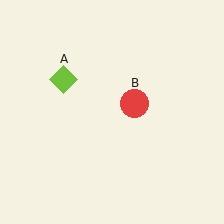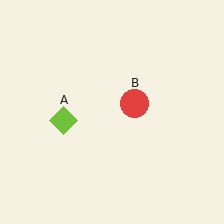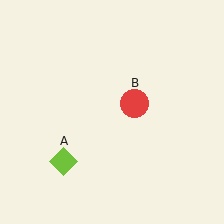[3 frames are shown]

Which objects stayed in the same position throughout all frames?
Red circle (object B) remained stationary.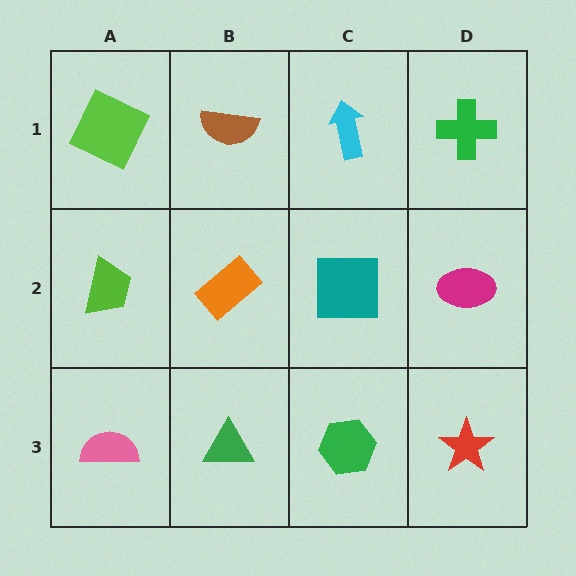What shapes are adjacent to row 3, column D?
A magenta ellipse (row 2, column D), a green hexagon (row 3, column C).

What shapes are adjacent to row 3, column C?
A teal square (row 2, column C), a green triangle (row 3, column B), a red star (row 3, column D).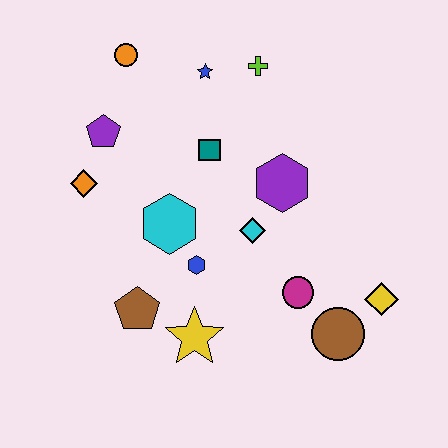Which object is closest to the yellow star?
The brown pentagon is closest to the yellow star.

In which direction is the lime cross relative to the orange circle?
The lime cross is to the right of the orange circle.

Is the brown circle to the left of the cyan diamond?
No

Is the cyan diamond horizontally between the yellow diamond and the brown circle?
No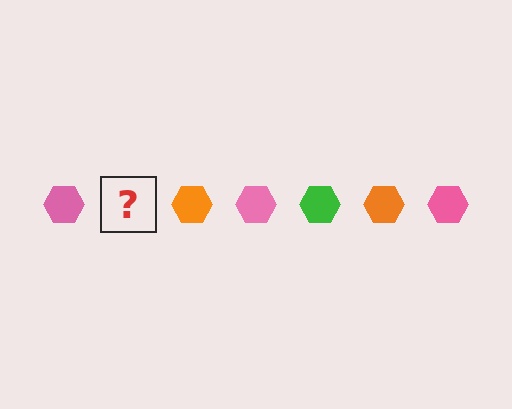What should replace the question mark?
The question mark should be replaced with a green hexagon.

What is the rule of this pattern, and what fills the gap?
The rule is that the pattern cycles through pink, green, orange hexagons. The gap should be filled with a green hexagon.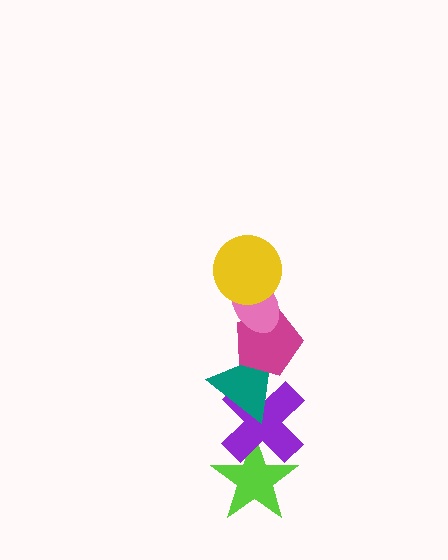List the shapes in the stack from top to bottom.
From top to bottom: the yellow circle, the pink ellipse, the magenta pentagon, the teal triangle, the purple cross, the lime star.